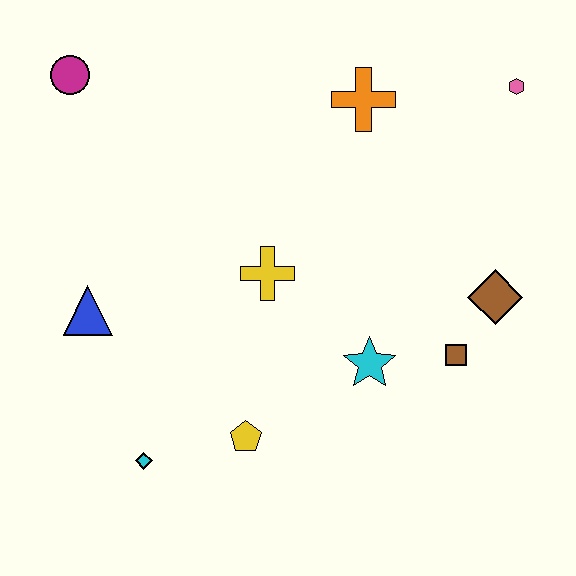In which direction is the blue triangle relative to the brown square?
The blue triangle is to the left of the brown square.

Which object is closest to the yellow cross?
The cyan star is closest to the yellow cross.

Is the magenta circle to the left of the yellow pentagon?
Yes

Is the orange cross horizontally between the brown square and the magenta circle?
Yes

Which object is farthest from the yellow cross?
The pink hexagon is farthest from the yellow cross.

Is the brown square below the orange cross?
Yes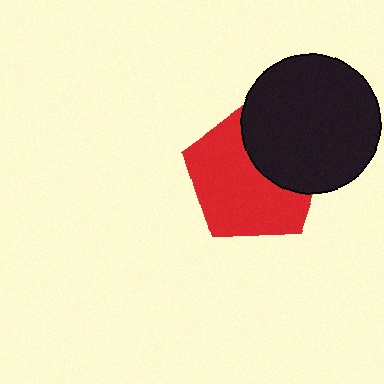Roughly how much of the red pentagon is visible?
About half of it is visible (roughly 64%).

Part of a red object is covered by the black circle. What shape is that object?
It is a pentagon.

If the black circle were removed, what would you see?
You would see the complete red pentagon.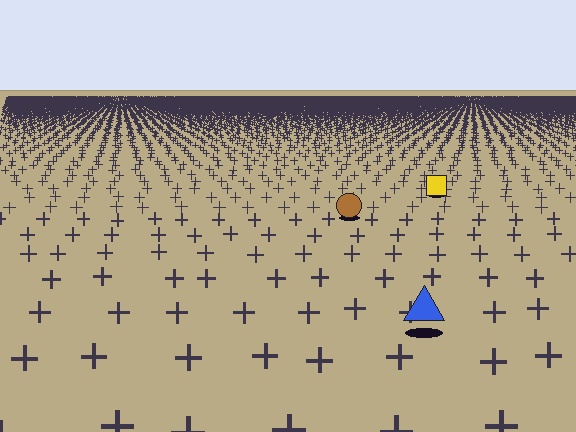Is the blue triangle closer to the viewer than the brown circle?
Yes. The blue triangle is closer — you can tell from the texture gradient: the ground texture is coarser near it.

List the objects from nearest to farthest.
From nearest to farthest: the blue triangle, the brown circle, the yellow square.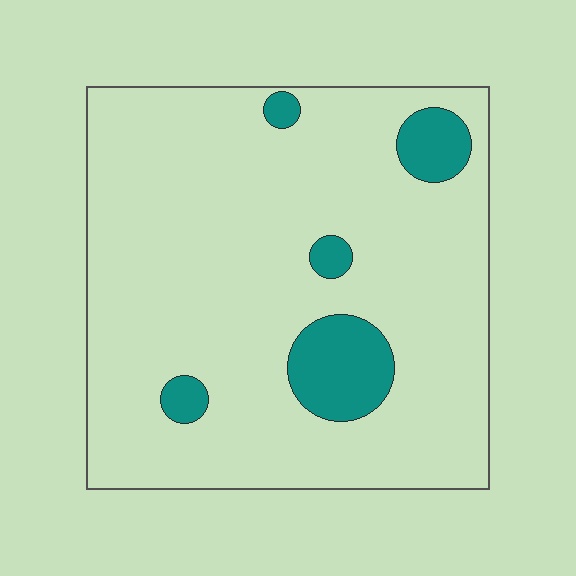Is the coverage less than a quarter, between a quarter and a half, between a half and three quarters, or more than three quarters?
Less than a quarter.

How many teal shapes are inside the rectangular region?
5.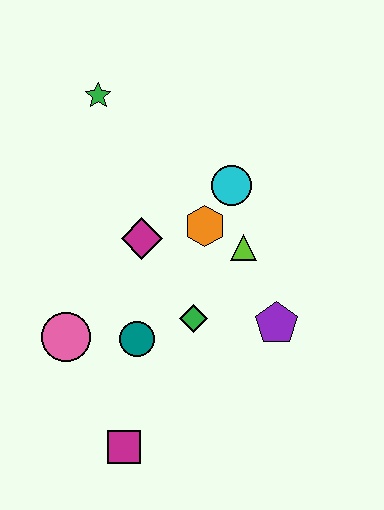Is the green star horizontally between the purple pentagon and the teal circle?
No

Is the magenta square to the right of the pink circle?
Yes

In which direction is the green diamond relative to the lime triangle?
The green diamond is below the lime triangle.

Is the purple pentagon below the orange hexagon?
Yes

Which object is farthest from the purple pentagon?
The green star is farthest from the purple pentagon.